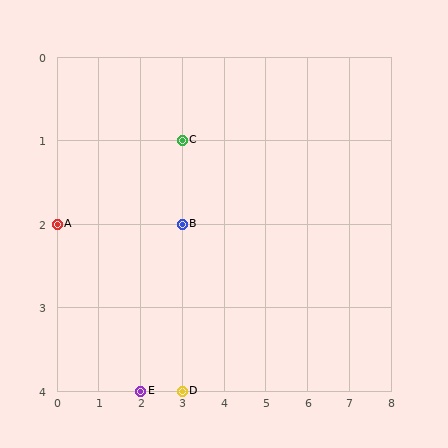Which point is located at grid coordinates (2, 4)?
Point E is at (2, 4).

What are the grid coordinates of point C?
Point C is at grid coordinates (3, 1).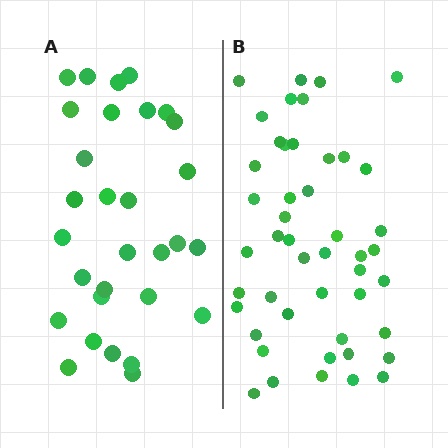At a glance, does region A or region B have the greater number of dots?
Region B (the right region) has more dots.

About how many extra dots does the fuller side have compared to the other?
Region B has approximately 15 more dots than region A.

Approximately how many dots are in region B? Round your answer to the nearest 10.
About 50 dots. (The exact count is 47, which rounds to 50.)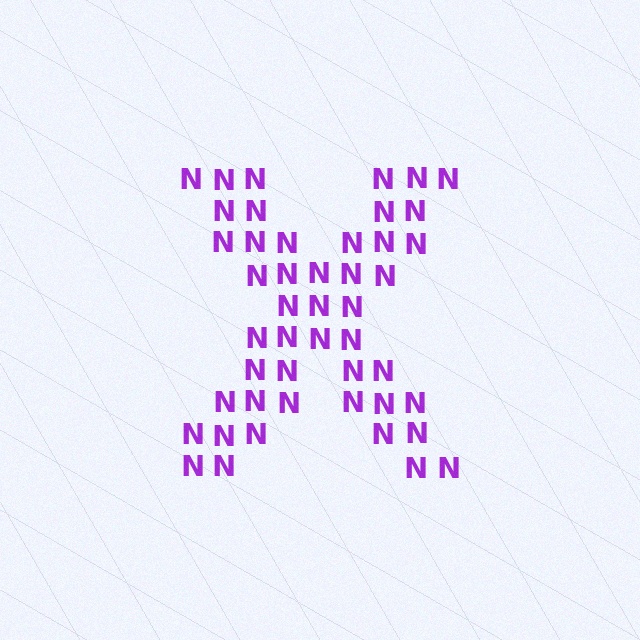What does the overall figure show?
The overall figure shows the letter X.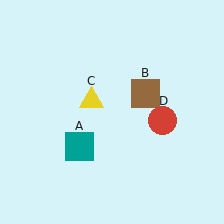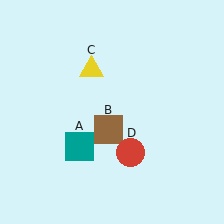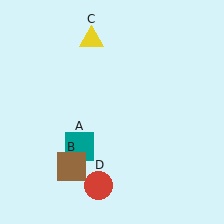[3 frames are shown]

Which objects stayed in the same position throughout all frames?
Teal square (object A) remained stationary.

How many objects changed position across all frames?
3 objects changed position: brown square (object B), yellow triangle (object C), red circle (object D).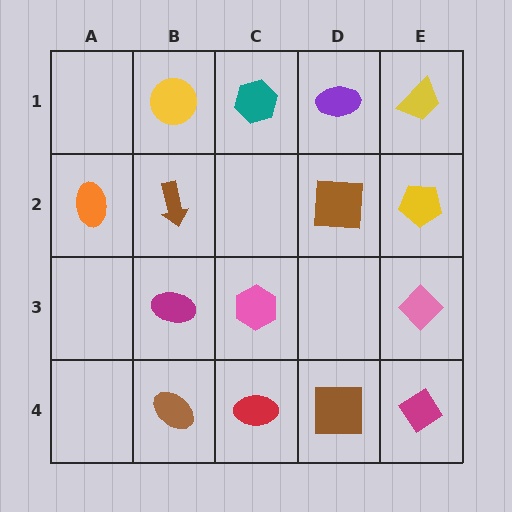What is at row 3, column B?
A magenta ellipse.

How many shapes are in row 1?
4 shapes.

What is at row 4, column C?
A red ellipse.